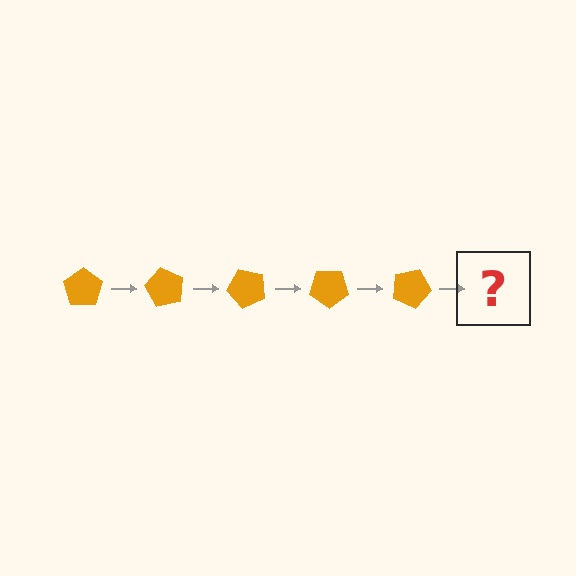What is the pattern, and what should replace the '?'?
The pattern is that the pentagon rotates 60 degrees each step. The '?' should be an orange pentagon rotated 300 degrees.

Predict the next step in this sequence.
The next step is an orange pentagon rotated 300 degrees.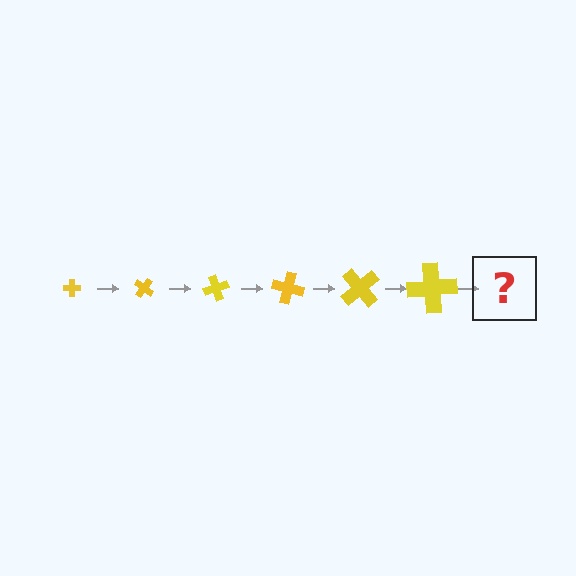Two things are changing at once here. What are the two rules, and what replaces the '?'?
The two rules are that the cross grows larger each step and it rotates 35 degrees each step. The '?' should be a cross, larger than the previous one and rotated 210 degrees from the start.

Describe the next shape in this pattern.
It should be a cross, larger than the previous one and rotated 210 degrees from the start.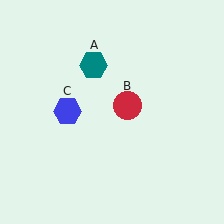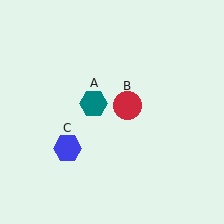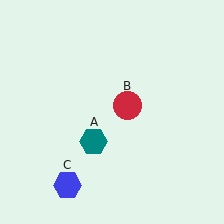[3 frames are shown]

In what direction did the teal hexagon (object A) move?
The teal hexagon (object A) moved down.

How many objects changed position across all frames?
2 objects changed position: teal hexagon (object A), blue hexagon (object C).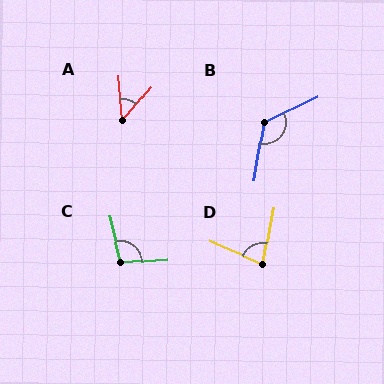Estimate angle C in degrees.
Approximately 99 degrees.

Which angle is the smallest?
A, at approximately 44 degrees.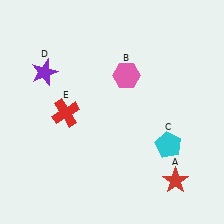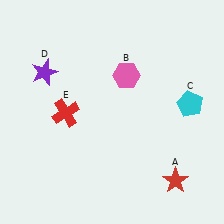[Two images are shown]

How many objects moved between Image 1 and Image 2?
1 object moved between the two images.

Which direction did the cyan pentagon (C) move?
The cyan pentagon (C) moved up.